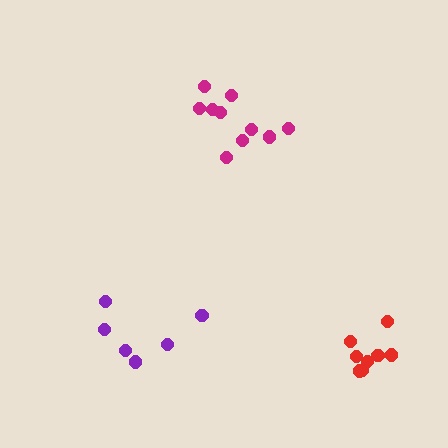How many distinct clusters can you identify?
There are 3 distinct clusters.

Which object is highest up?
The magenta cluster is topmost.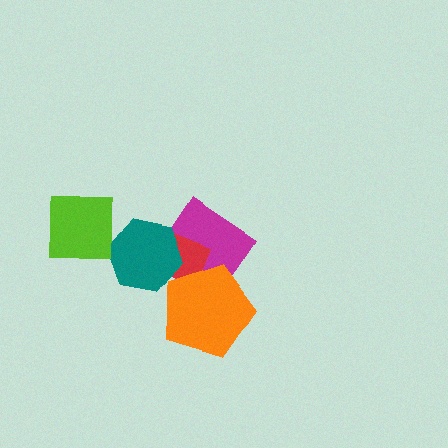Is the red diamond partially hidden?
Yes, it is partially covered by another shape.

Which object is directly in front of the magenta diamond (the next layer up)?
The red diamond is directly in front of the magenta diamond.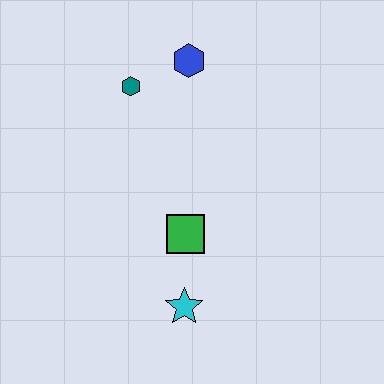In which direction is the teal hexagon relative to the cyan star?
The teal hexagon is above the cyan star.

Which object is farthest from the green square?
The blue hexagon is farthest from the green square.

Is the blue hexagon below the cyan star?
No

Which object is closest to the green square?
The cyan star is closest to the green square.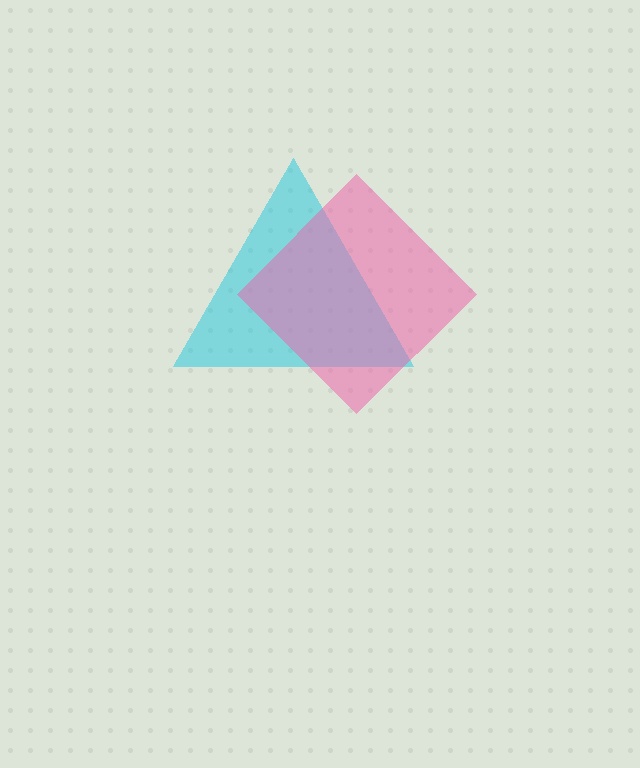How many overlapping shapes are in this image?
There are 2 overlapping shapes in the image.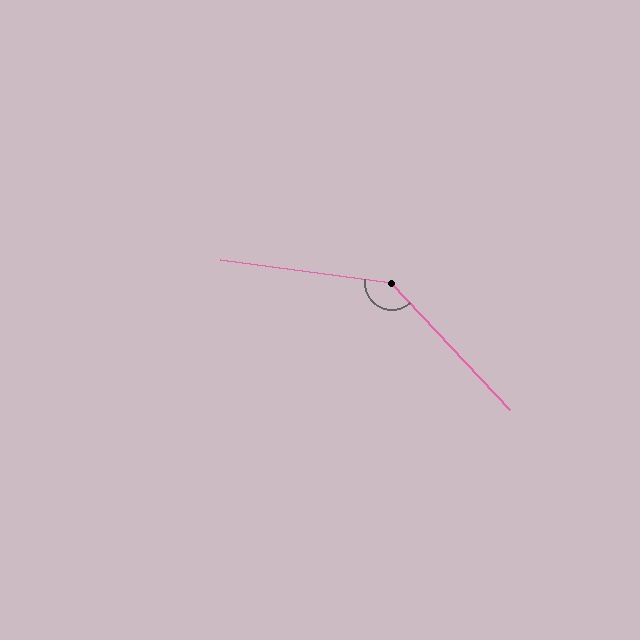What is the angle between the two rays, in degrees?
Approximately 141 degrees.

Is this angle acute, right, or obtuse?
It is obtuse.